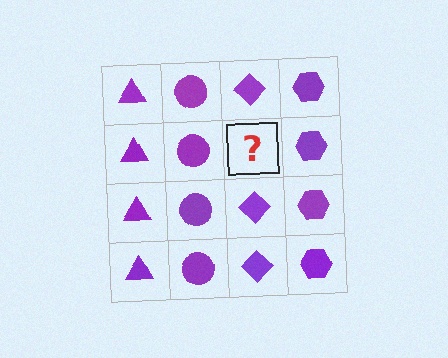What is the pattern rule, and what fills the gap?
The rule is that each column has a consistent shape. The gap should be filled with a purple diamond.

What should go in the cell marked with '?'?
The missing cell should contain a purple diamond.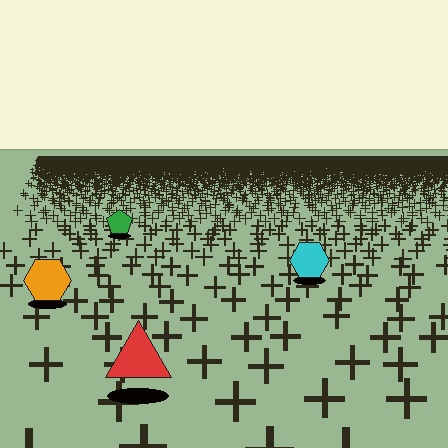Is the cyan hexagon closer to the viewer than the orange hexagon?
No. The orange hexagon is closer — you can tell from the texture gradient: the ground texture is coarser near it.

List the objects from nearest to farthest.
From nearest to farthest: the red triangle, the orange hexagon, the cyan hexagon, the green pentagon.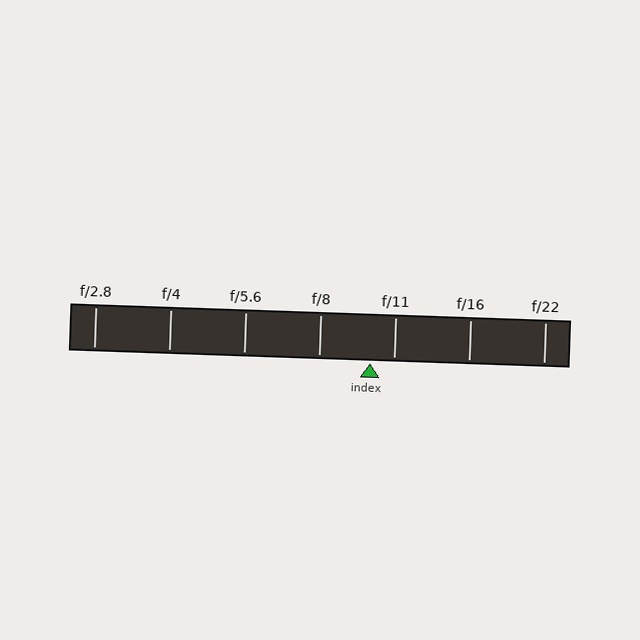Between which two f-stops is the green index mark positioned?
The index mark is between f/8 and f/11.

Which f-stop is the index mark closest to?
The index mark is closest to f/11.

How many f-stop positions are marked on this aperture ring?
There are 7 f-stop positions marked.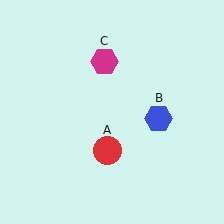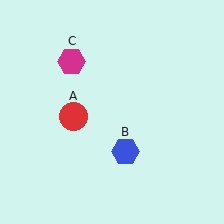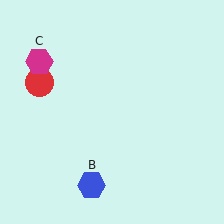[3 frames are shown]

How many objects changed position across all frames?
3 objects changed position: red circle (object A), blue hexagon (object B), magenta hexagon (object C).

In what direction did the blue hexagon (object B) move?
The blue hexagon (object B) moved down and to the left.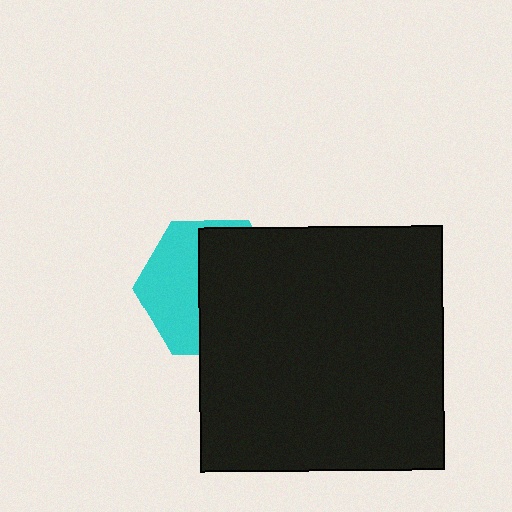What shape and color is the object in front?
The object in front is a black square.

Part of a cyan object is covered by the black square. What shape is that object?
It is a hexagon.